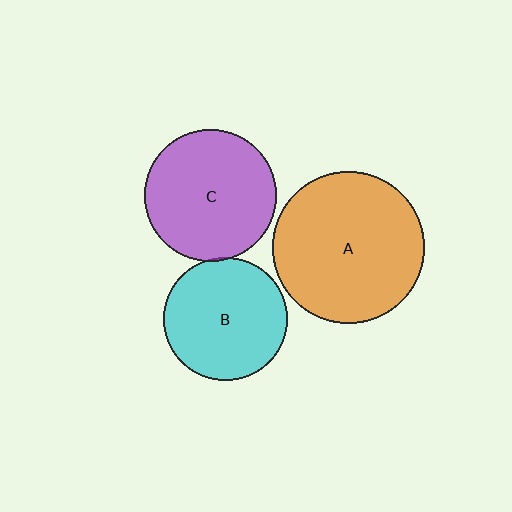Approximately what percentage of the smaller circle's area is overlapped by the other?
Approximately 5%.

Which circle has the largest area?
Circle A (orange).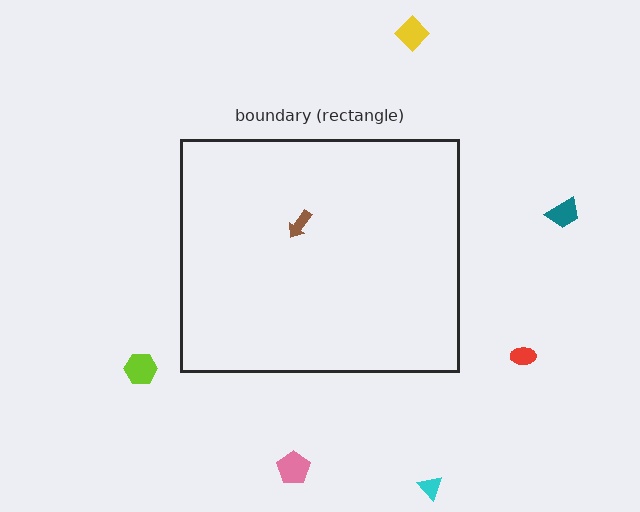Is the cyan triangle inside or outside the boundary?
Outside.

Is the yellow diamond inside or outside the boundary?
Outside.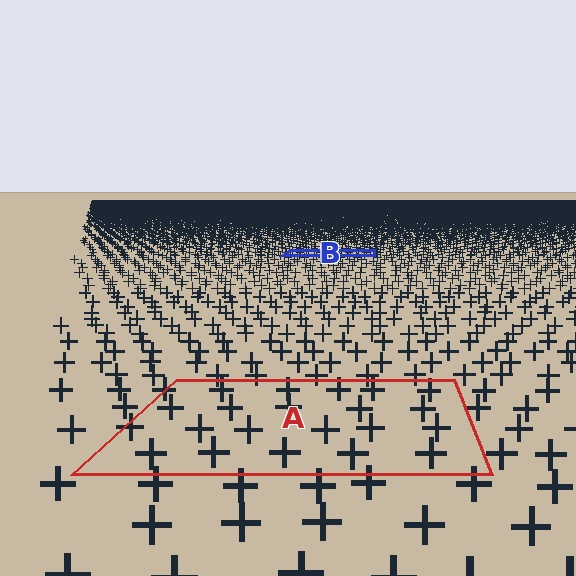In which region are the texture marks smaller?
The texture marks are smaller in region B, because it is farther away.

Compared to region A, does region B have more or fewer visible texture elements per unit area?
Region B has more texture elements per unit area — they are packed more densely because it is farther away.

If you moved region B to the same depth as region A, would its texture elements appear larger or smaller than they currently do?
They would appear larger. At a closer depth, the same texture elements are projected at a bigger on-screen size.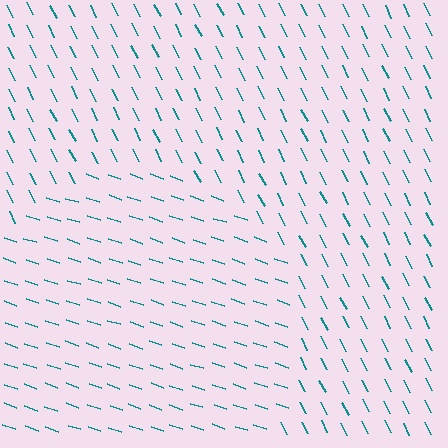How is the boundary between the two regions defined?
The boundary is defined purely by a change in line orientation (approximately 45 degrees difference). All lines are the same color and thickness.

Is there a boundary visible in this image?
Yes, there is a texture boundary formed by a change in line orientation.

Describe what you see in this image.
The image is filled with small teal line segments. A circle region in the image has lines oriented differently from the surrounding lines, creating a visible texture boundary.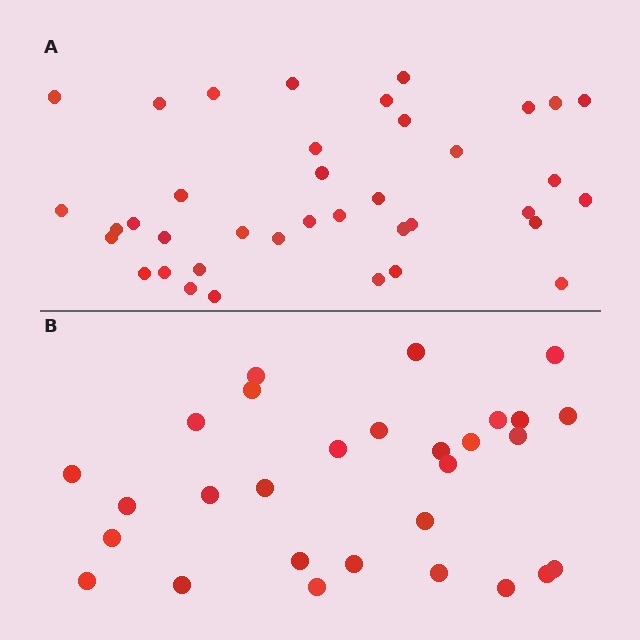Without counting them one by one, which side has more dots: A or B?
Region A (the top region) has more dots.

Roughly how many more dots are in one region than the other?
Region A has roughly 8 or so more dots than region B.